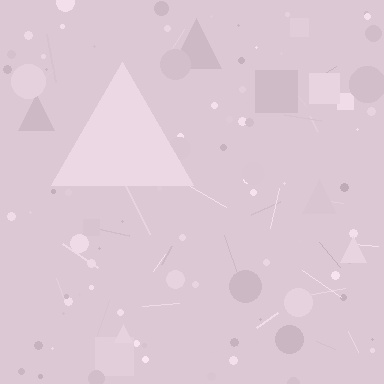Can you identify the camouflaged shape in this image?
The camouflaged shape is a triangle.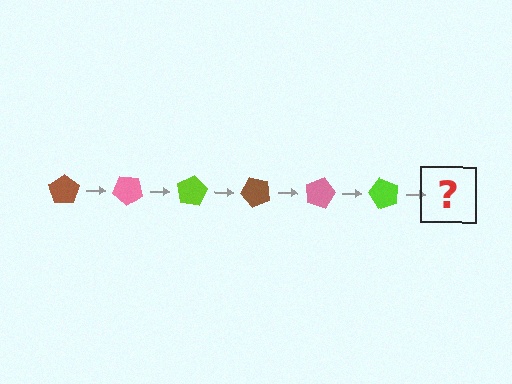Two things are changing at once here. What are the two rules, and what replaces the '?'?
The two rules are that it rotates 40 degrees each step and the color cycles through brown, pink, and lime. The '?' should be a brown pentagon, rotated 240 degrees from the start.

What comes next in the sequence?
The next element should be a brown pentagon, rotated 240 degrees from the start.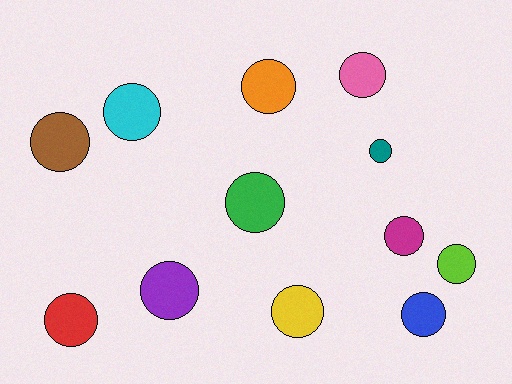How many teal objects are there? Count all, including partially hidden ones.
There is 1 teal object.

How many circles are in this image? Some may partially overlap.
There are 12 circles.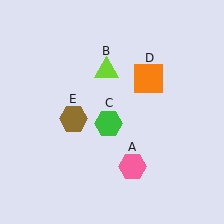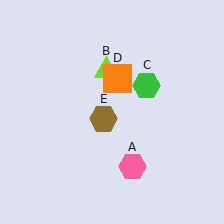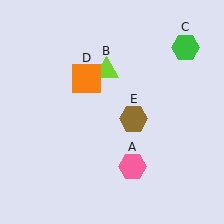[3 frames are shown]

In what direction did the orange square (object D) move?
The orange square (object D) moved left.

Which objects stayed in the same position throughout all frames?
Pink hexagon (object A) and lime triangle (object B) remained stationary.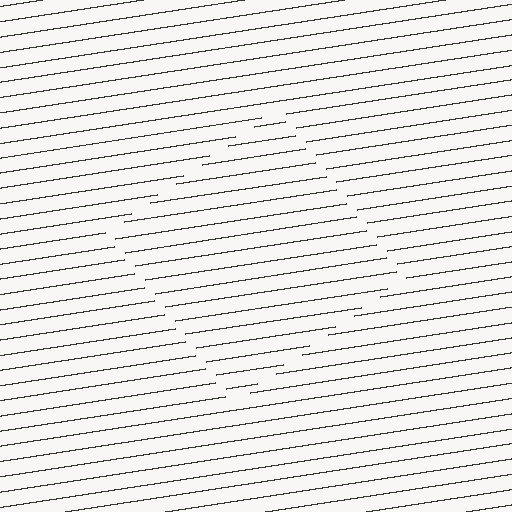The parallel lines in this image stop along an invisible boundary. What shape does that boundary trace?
An illusory square. The interior of the shape contains the same grating, shifted by half a period — the contour is defined by the phase discontinuity where line-ends from the inner and outer gratings abut.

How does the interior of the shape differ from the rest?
The interior of the shape contains the same grating, shifted by half a period — the contour is defined by the phase discontinuity where line-ends from the inner and outer gratings abut.